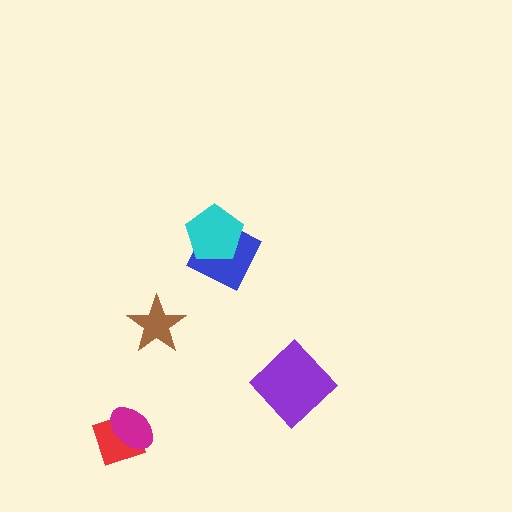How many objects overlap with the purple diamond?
0 objects overlap with the purple diamond.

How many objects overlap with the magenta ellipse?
1 object overlaps with the magenta ellipse.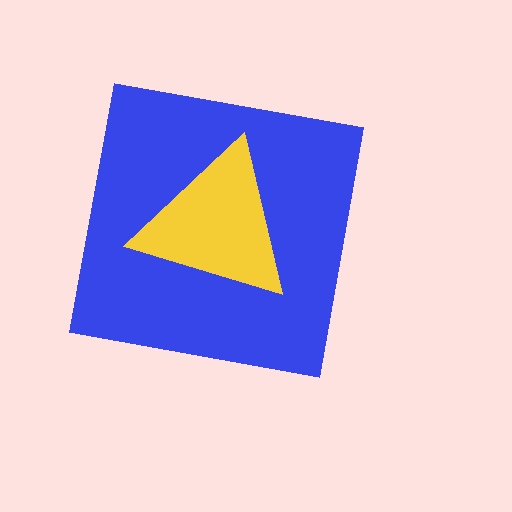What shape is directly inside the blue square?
The yellow triangle.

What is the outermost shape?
The blue square.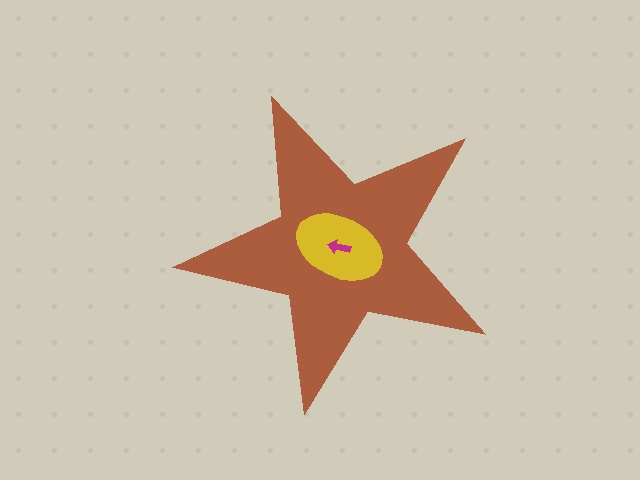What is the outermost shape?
The brown star.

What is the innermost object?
The magenta arrow.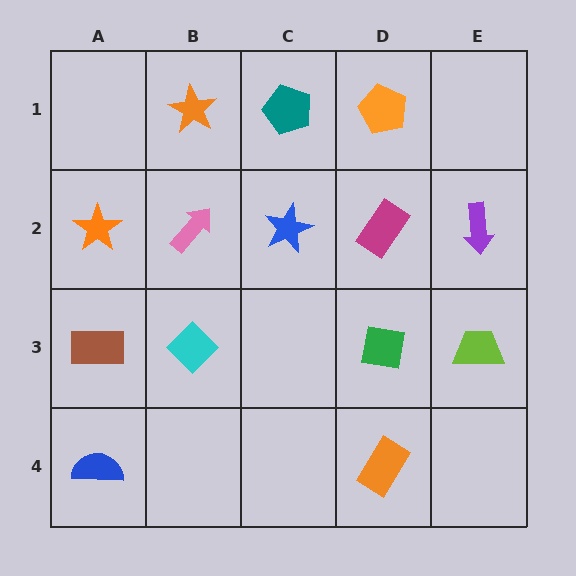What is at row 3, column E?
A lime trapezoid.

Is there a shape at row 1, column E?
No, that cell is empty.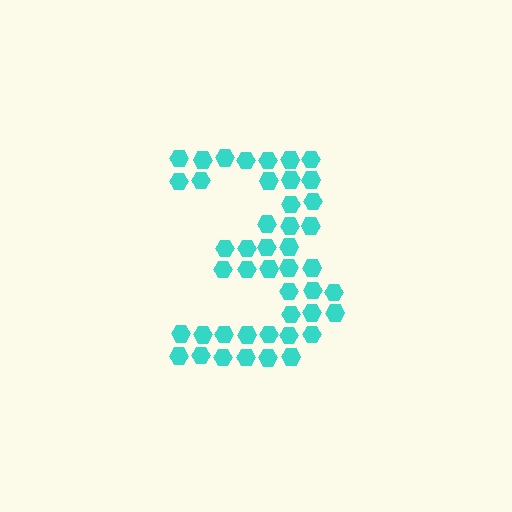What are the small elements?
The small elements are hexagons.